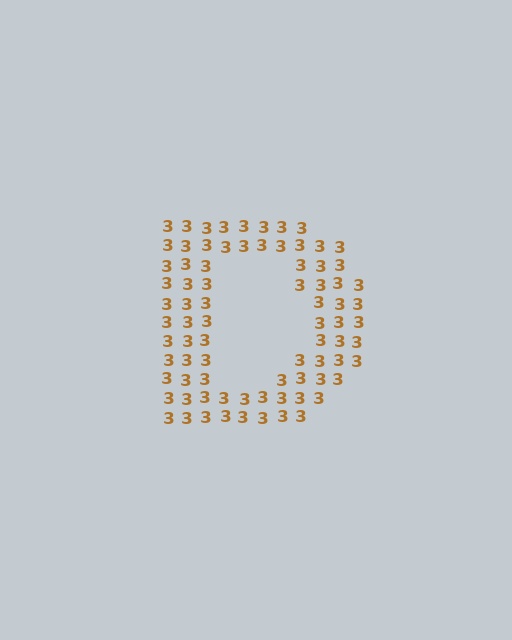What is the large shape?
The large shape is the letter D.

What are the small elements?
The small elements are digit 3's.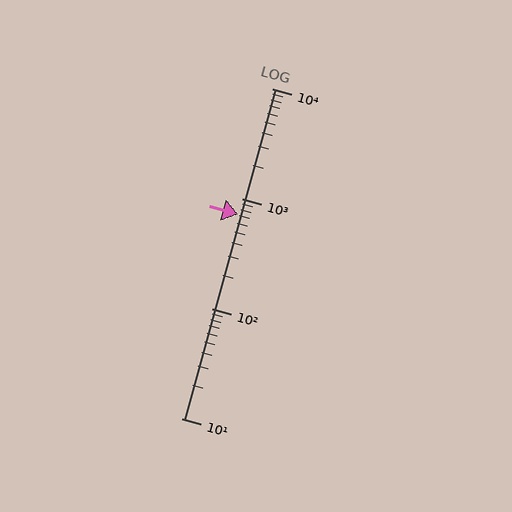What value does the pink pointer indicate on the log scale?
The pointer indicates approximately 710.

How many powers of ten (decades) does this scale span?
The scale spans 3 decades, from 10 to 10000.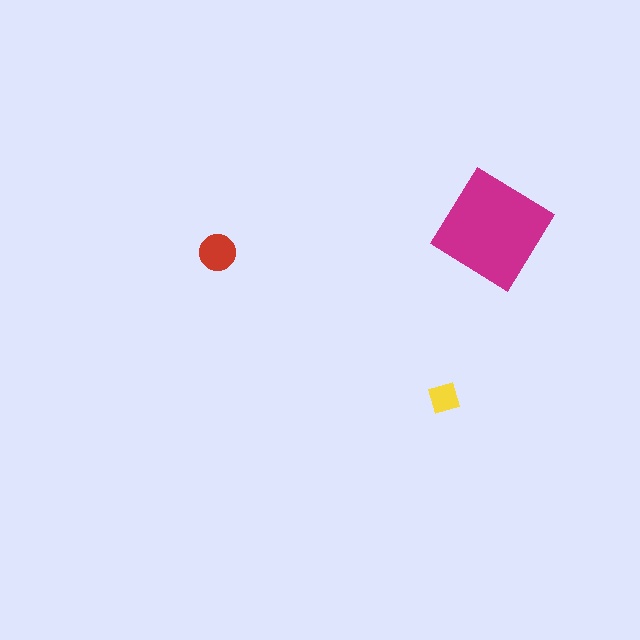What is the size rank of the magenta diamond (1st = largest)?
1st.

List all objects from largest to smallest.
The magenta diamond, the red circle, the yellow diamond.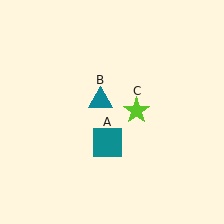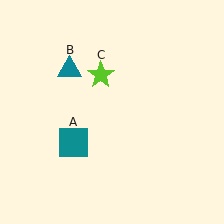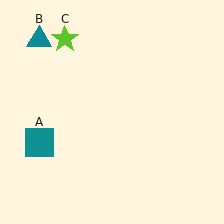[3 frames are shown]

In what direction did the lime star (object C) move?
The lime star (object C) moved up and to the left.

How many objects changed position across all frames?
3 objects changed position: teal square (object A), teal triangle (object B), lime star (object C).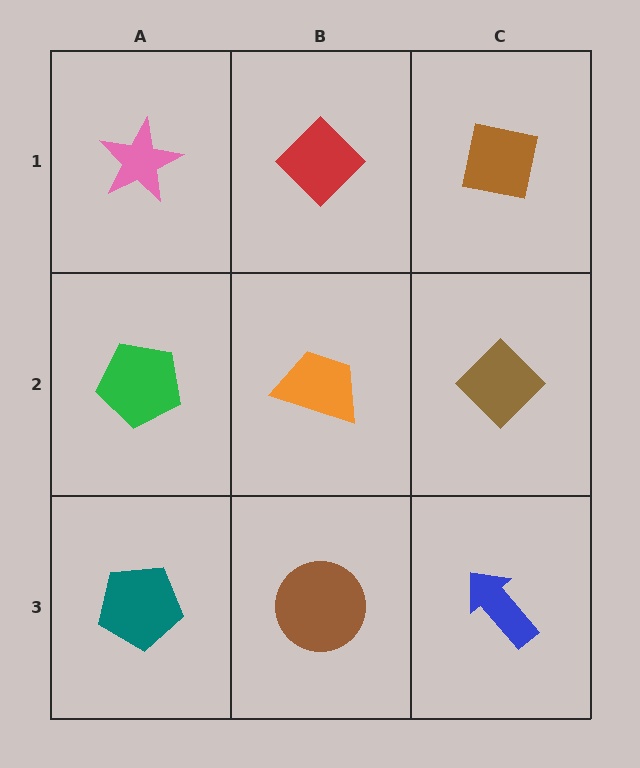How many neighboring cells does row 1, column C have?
2.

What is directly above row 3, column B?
An orange trapezoid.